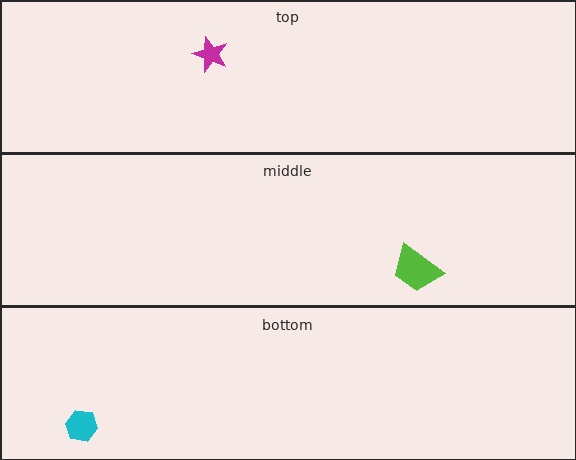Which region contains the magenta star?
The top region.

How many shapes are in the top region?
1.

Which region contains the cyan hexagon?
The bottom region.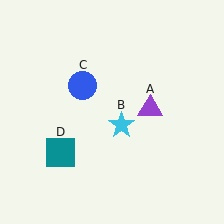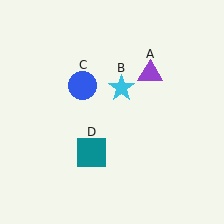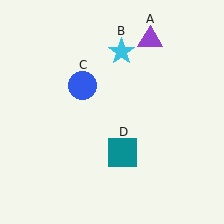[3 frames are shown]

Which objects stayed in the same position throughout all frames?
Blue circle (object C) remained stationary.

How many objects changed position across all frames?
3 objects changed position: purple triangle (object A), cyan star (object B), teal square (object D).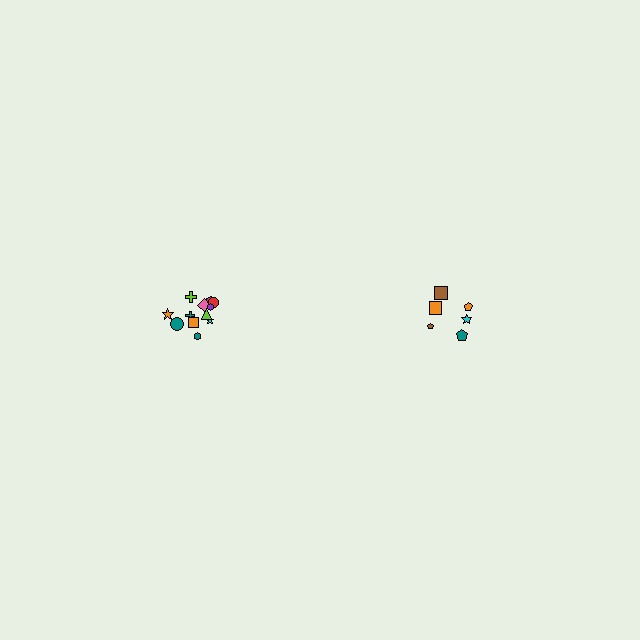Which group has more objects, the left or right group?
The left group.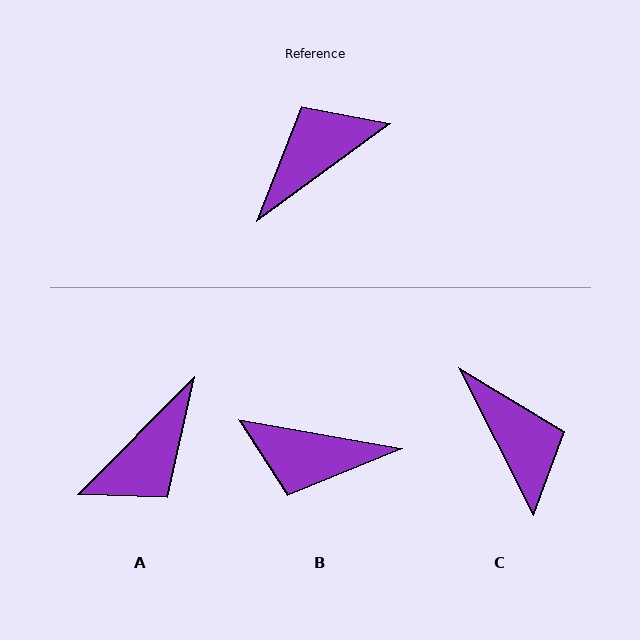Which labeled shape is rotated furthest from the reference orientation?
A, about 171 degrees away.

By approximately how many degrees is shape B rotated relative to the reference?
Approximately 134 degrees counter-clockwise.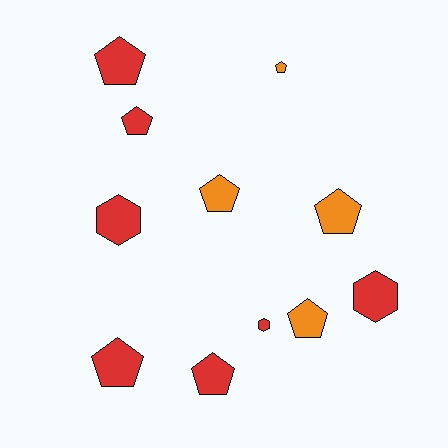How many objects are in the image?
There are 11 objects.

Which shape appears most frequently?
Pentagon, with 8 objects.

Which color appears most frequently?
Red, with 7 objects.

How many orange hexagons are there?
There are no orange hexagons.